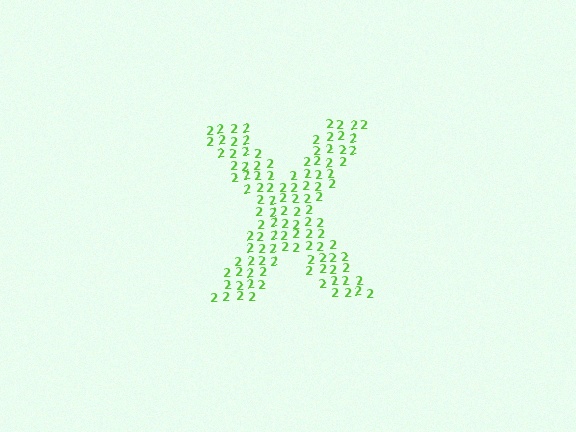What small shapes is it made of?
It is made of small digit 2's.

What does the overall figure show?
The overall figure shows the letter X.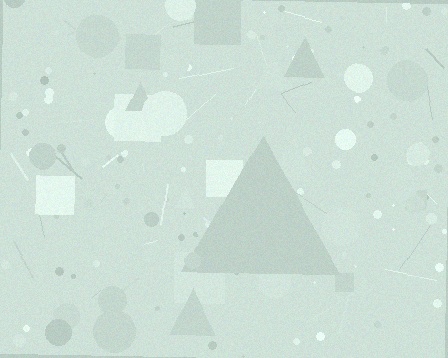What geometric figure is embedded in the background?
A triangle is embedded in the background.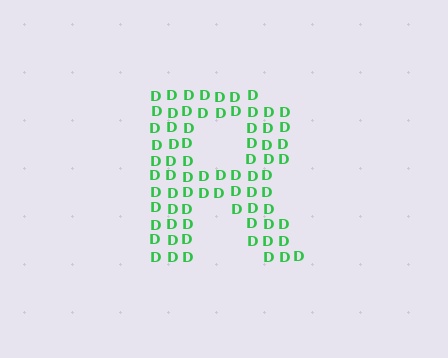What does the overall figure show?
The overall figure shows the letter R.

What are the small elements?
The small elements are letter D's.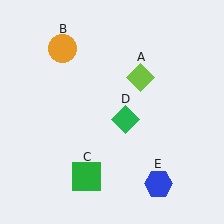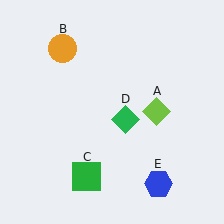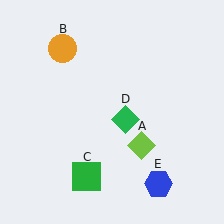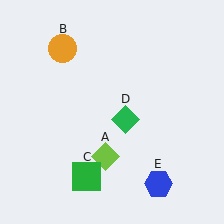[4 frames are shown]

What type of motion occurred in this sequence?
The lime diamond (object A) rotated clockwise around the center of the scene.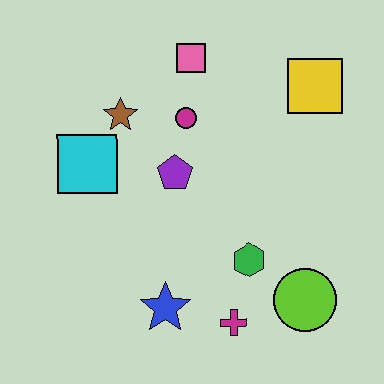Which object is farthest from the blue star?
The yellow square is farthest from the blue star.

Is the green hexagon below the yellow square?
Yes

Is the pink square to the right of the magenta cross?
No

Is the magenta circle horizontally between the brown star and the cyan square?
No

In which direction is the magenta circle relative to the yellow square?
The magenta circle is to the left of the yellow square.